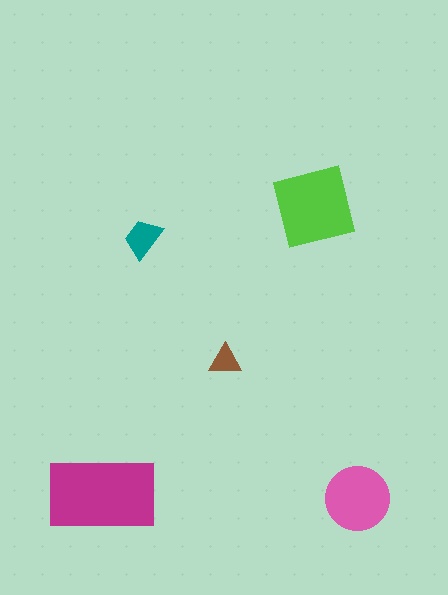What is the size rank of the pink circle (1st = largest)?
3rd.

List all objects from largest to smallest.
The magenta rectangle, the lime square, the pink circle, the teal trapezoid, the brown triangle.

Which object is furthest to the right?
The pink circle is rightmost.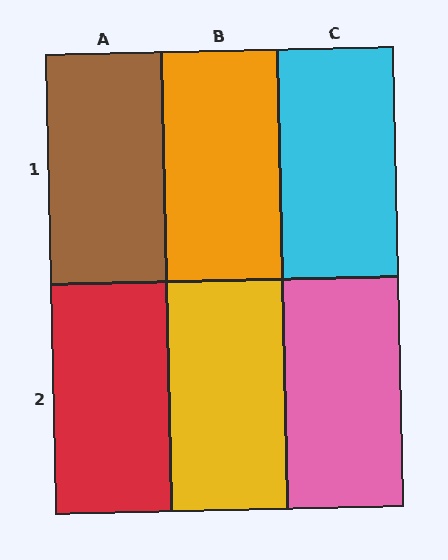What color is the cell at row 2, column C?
Pink.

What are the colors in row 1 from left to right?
Brown, orange, cyan.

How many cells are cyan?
1 cell is cyan.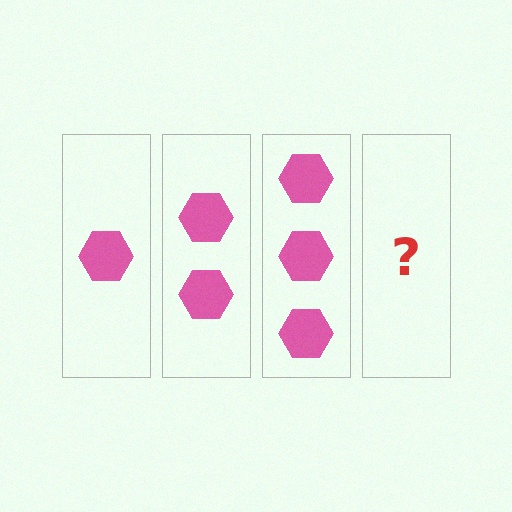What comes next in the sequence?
The next element should be 4 hexagons.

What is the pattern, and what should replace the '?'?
The pattern is that each step adds one more hexagon. The '?' should be 4 hexagons.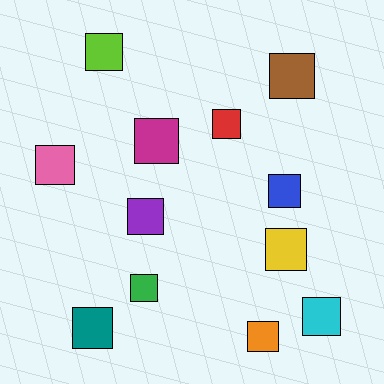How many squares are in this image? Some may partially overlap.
There are 12 squares.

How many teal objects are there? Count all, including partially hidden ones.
There is 1 teal object.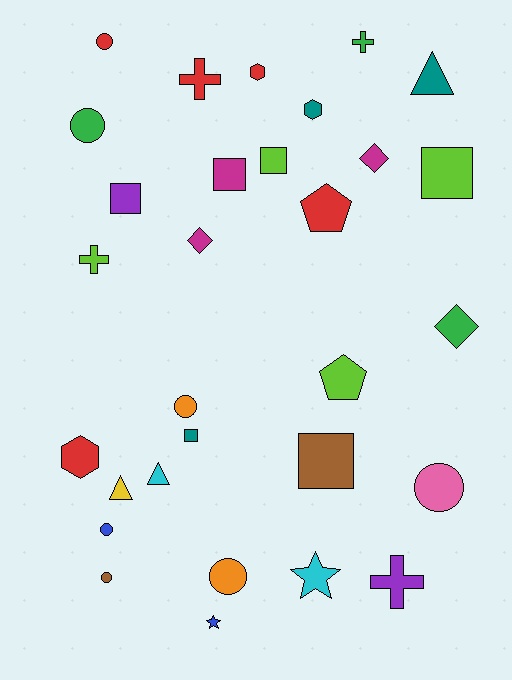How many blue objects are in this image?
There are 2 blue objects.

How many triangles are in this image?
There are 3 triangles.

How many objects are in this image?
There are 30 objects.